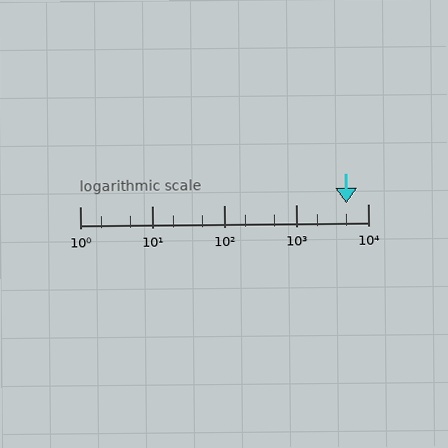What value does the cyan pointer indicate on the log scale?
The pointer indicates approximately 5100.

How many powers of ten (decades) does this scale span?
The scale spans 4 decades, from 1 to 10000.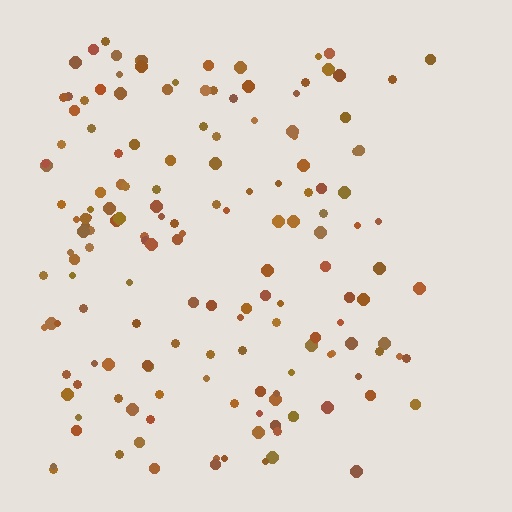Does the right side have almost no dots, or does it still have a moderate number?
Still a moderate number, just noticeably fewer than the left.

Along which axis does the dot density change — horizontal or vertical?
Horizontal.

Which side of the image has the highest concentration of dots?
The left.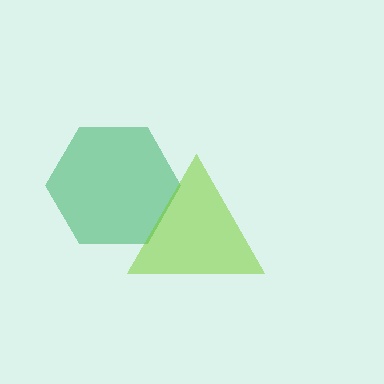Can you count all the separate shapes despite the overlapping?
Yes, there are 2 separate shapes.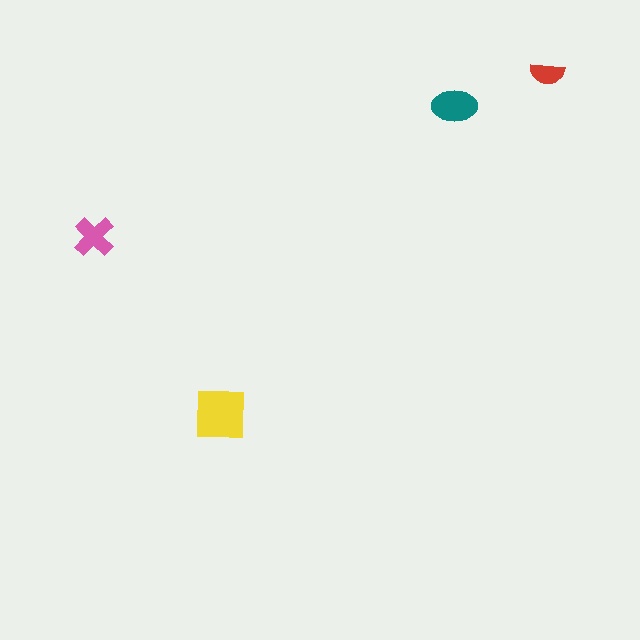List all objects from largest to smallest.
The yellow square, the teal ellipse, the pink cross, the red semicircle.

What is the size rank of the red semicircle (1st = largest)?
4th.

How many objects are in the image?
There are 4 objects in the image.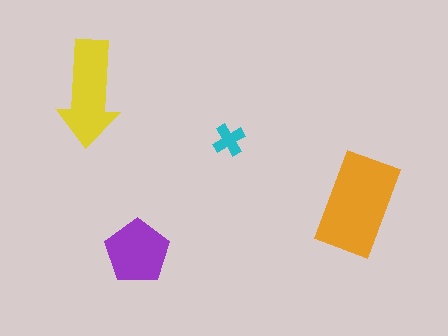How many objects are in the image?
There are 4 objects in the image.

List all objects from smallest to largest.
The cyan cross, the purple pentagon, the yellow arrow, the orange rectangle.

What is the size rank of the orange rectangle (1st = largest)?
1st.